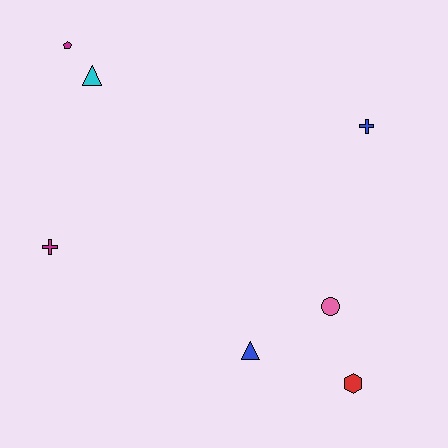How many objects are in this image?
There are 7 objects.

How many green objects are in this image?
There are no green objects.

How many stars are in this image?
There are no stars.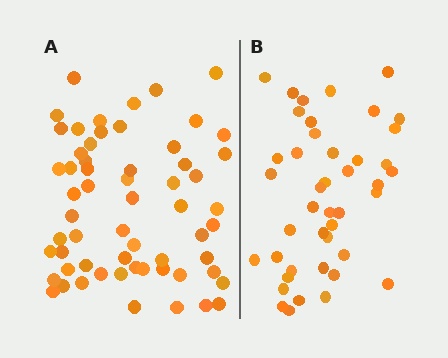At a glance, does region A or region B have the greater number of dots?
Region A (the left region) has more dots.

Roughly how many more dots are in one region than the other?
Region A has approximately 15 more dots than region B.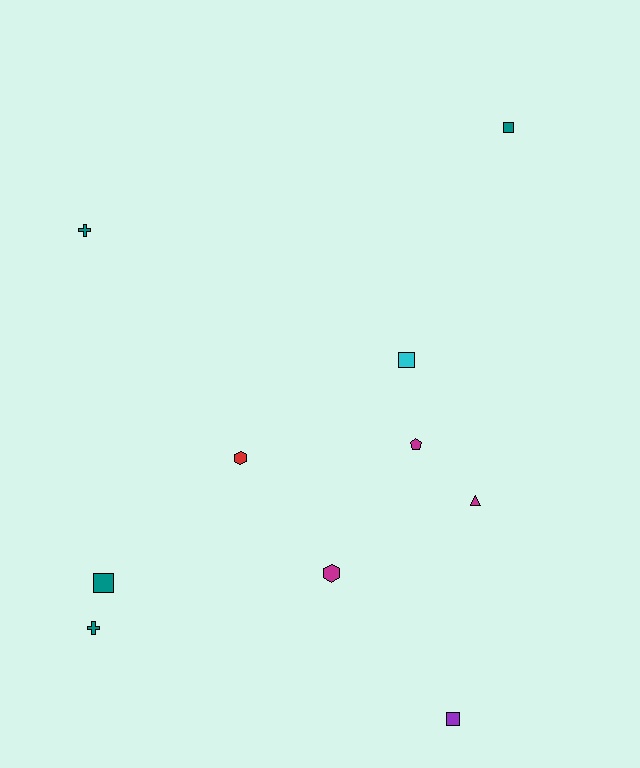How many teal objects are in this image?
There are 4 teal objects.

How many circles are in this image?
There are no circles.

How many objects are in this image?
There are 10 objects.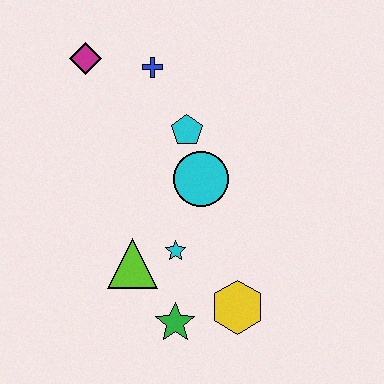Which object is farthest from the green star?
The magenta diamond is farthest from the green star.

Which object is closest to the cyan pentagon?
The cyan circle is closest to the cyan pentagon.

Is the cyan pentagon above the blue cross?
No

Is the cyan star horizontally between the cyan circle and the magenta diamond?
Yes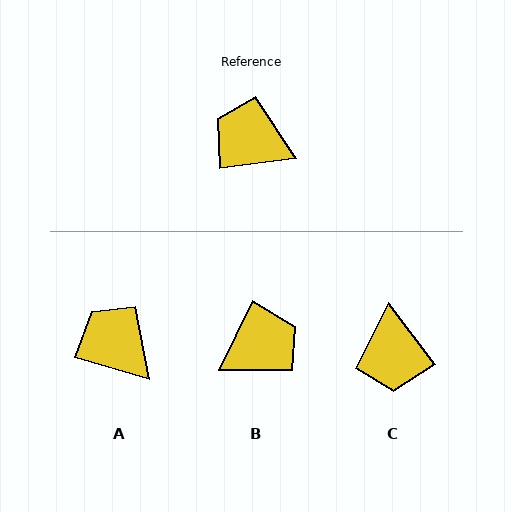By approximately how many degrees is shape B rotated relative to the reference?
Approximately 123 degrees clockwise.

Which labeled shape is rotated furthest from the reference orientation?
B, about 123 degrees away.